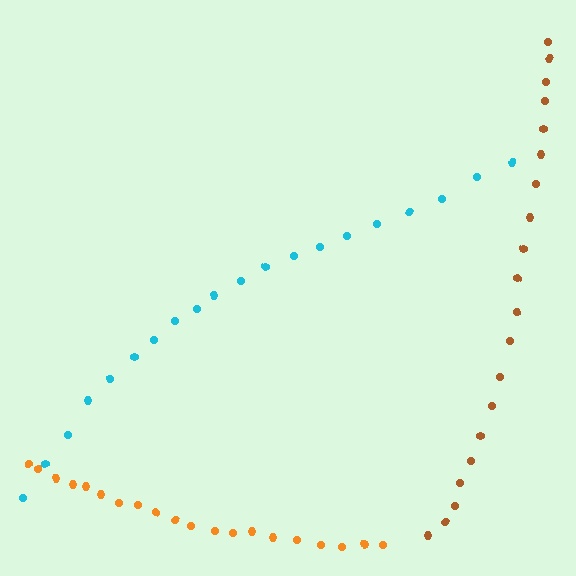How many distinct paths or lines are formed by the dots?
There are 3 distinct paths.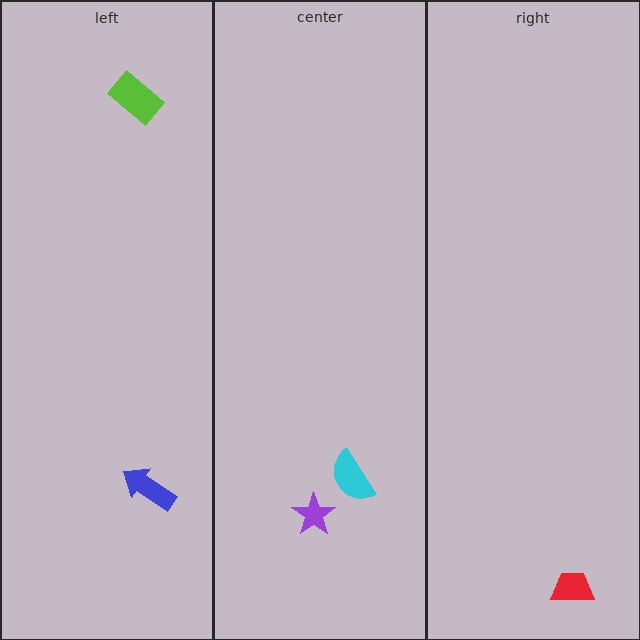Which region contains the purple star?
The center region.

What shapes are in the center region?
The purple star, the cyan semicircle.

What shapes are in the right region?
The red trapezoid.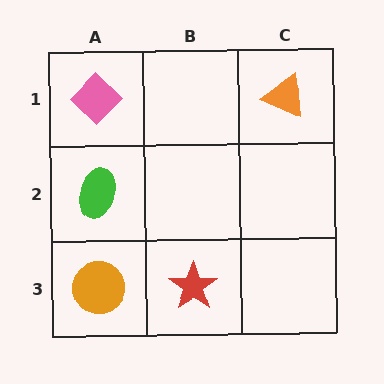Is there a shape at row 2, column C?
No, that cell is empty.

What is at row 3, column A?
An orange circle.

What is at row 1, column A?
A pink diamond.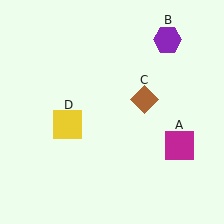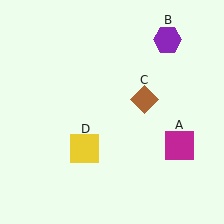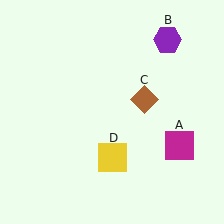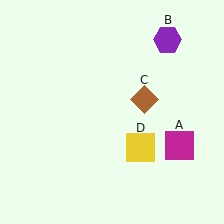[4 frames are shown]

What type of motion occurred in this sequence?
The yellow square (object D) rotated counterclockwise around the center of the scene.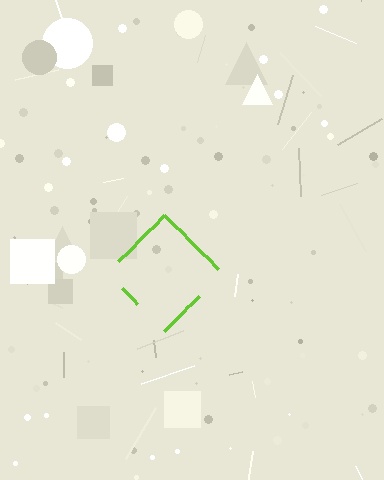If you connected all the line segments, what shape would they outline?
They would outline a diamond.